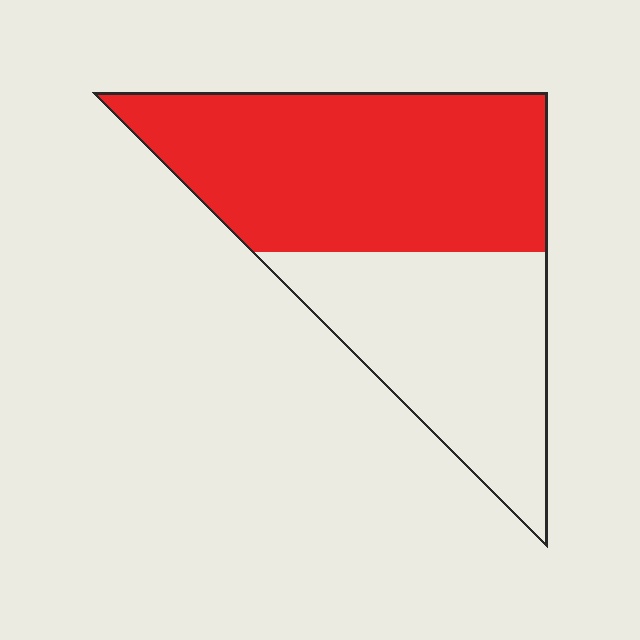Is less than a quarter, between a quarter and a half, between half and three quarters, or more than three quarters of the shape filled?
Between half and three quarters.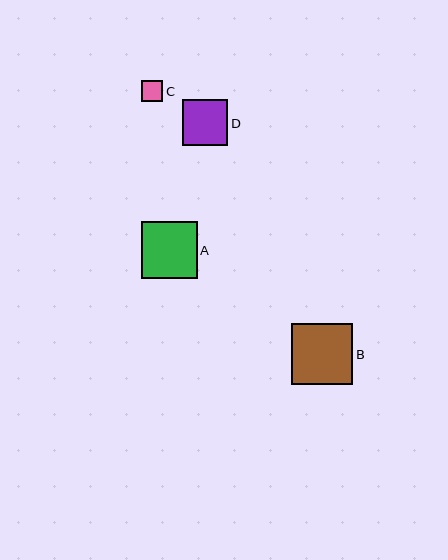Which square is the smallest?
Square C is the smallest with a size of approximately 21 pixels.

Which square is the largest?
Square B is the largest with a size of approximately 61 pixels.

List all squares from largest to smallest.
From largest to smallest: B, A, D, C.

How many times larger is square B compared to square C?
Square B is approximately 2.9 times the size of square C.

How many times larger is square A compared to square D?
Square A is approximately 1.2 times the size of square D.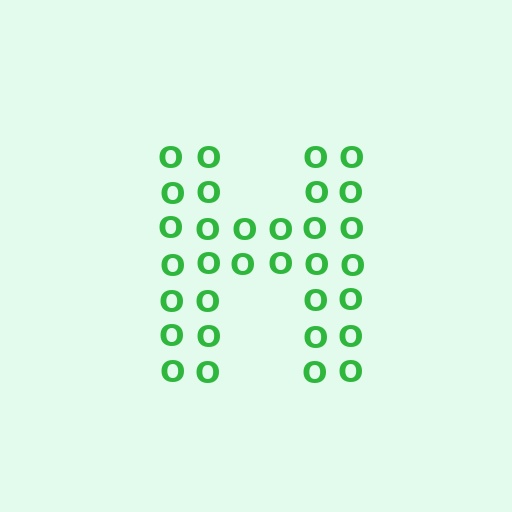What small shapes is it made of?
It is made of small letter O's.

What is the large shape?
The large shape is the letter H.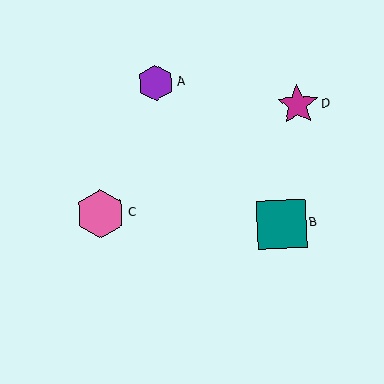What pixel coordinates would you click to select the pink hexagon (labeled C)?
Click at (100, 214) to select the pink hexagon C.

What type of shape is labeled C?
Shape C is a pink hexagon.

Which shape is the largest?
The pink hexagon (labeled C) is the largest.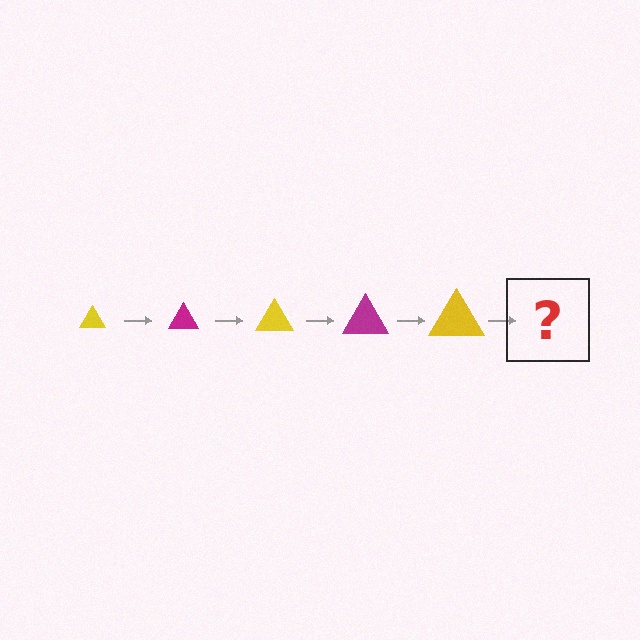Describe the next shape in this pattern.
It should be a magenta triangle, larger than the previous one.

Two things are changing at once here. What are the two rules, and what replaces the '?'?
The two rules are that the triangle grows larger each step and the color cycles through yellow and magenta. The '?' should be a magenta triangle, larger than the previous one.